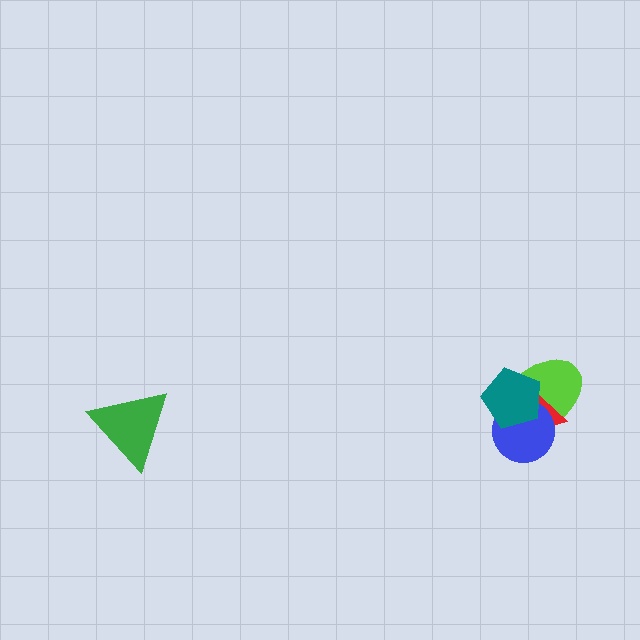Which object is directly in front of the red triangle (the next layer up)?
The blue circle is directly in front of the red triangle.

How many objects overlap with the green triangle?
0 objects overlap with the green triangle.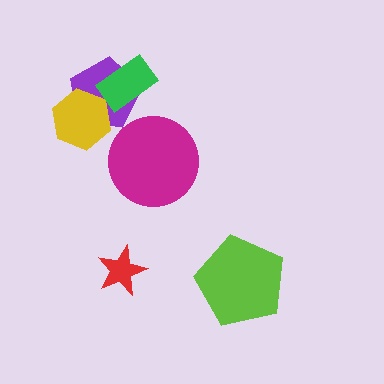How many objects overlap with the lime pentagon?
0 objects overlap with the lime pentagon.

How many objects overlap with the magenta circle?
0 objects overlap with the magenta circle.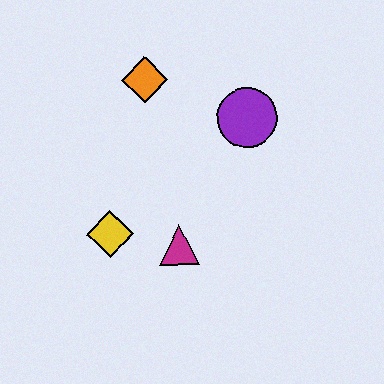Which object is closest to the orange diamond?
The purple circle is closest to the orange diamond.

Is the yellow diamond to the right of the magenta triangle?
No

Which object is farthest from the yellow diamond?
The purple circle is farthest from the yellow diamond.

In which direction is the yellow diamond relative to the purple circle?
The yellow diamond is to the left of the purple circle.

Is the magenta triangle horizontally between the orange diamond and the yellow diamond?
No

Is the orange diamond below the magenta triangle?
No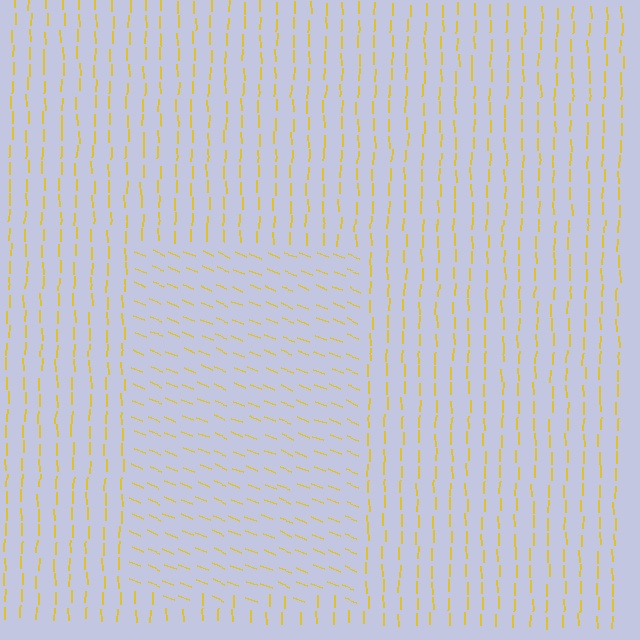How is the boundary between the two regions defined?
The boundary is defined purely by a change in line orientation (approximately 69 degrees difference). All lines are the same color and thickness.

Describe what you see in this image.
The image is filled with small yellow line segments. A rectangle region in the image has lines oriented differently from the surrounding lines, creating a visible texture boundary.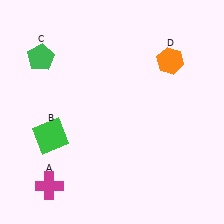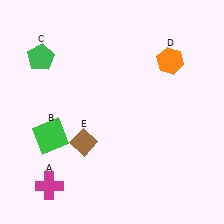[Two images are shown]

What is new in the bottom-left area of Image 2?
A brown diamond (E) was added in the bottom-left area of Image 2.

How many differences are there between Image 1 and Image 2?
There is 1 difference between the two images.